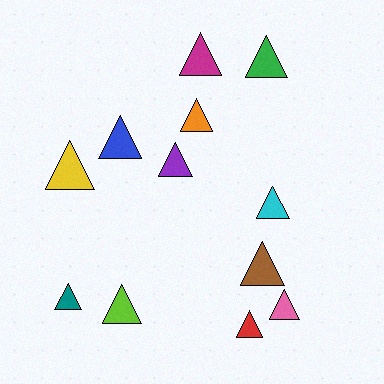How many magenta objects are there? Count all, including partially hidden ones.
There is 1 magenta object.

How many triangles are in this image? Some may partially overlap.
There are 12 triangles.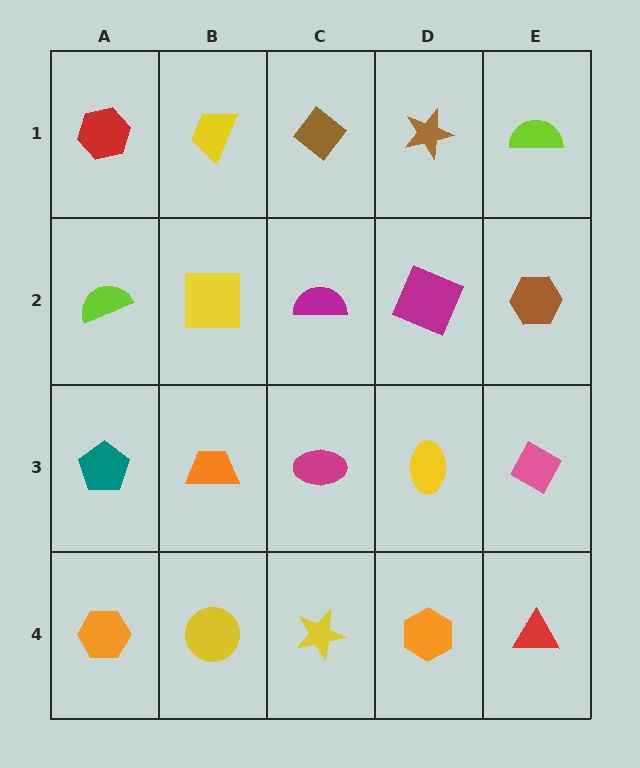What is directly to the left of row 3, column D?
A magenta ellipse.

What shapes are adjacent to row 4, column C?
A magenta ellipse (row 3, column C), a yellow circle (row 4, column B), an orange hexagon (row 4, column D).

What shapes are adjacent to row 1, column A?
A lime semicircle (row 2, column A), a yellow trapezoid (row 1, column B).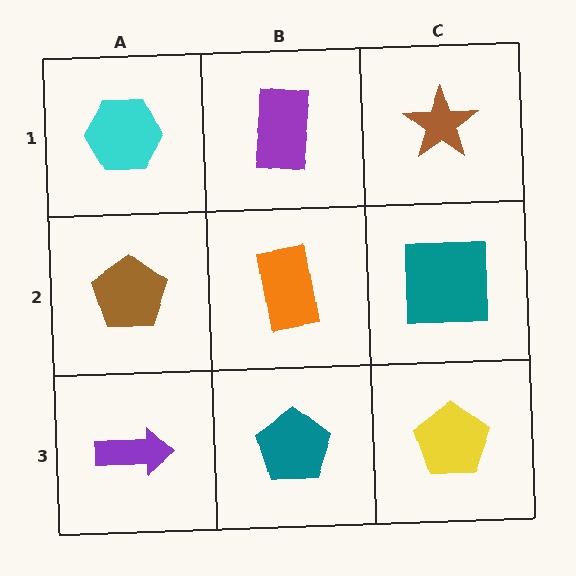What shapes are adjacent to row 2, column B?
A purple rectangle (row 1, column B), a teal pentagon (row 3, column B), a brown pentagon (row 2, column A), a teal square (row 2, column C).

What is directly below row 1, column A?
A brown pentagon.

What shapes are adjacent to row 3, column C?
A teal square (row 2, column C), a teal pentagon (row 3, column B).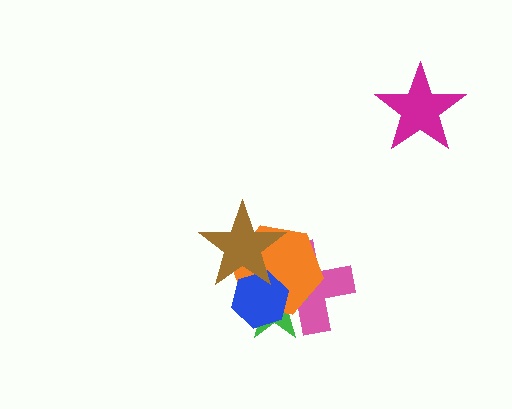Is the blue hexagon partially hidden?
Yes, it is partially covered by another shape.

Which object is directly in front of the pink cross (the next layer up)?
The green star is directly in front of the pink cross.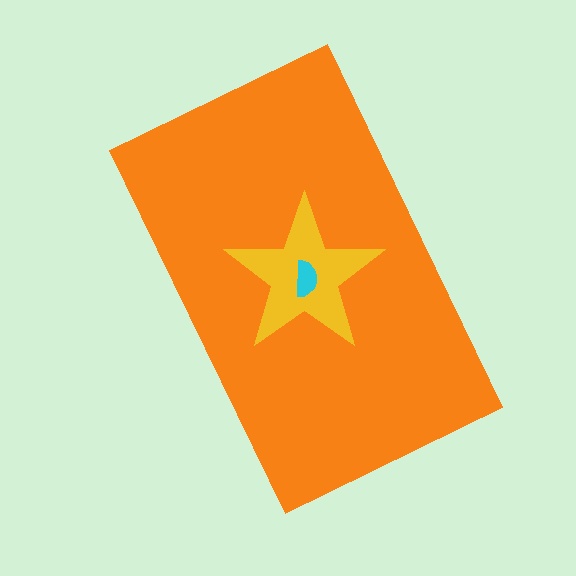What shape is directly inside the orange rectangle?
The yellow star.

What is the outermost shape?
The orange rectangle.